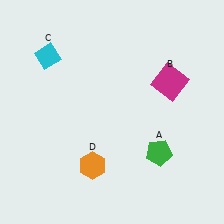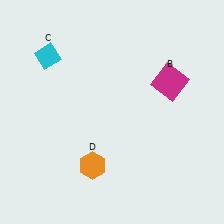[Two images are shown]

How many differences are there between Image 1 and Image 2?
There is 1 difference between the two images.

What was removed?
The green pentagon (A) was removed in Image 2.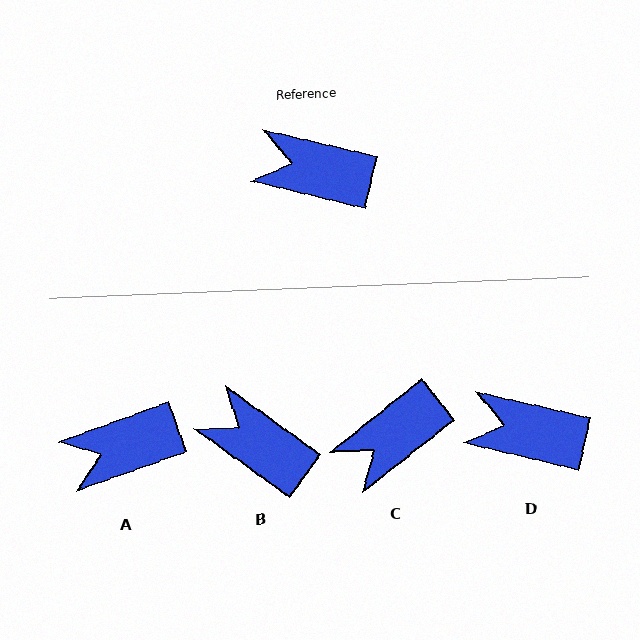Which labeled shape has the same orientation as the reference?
D.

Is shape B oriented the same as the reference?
No, it is off by about 23 degrees.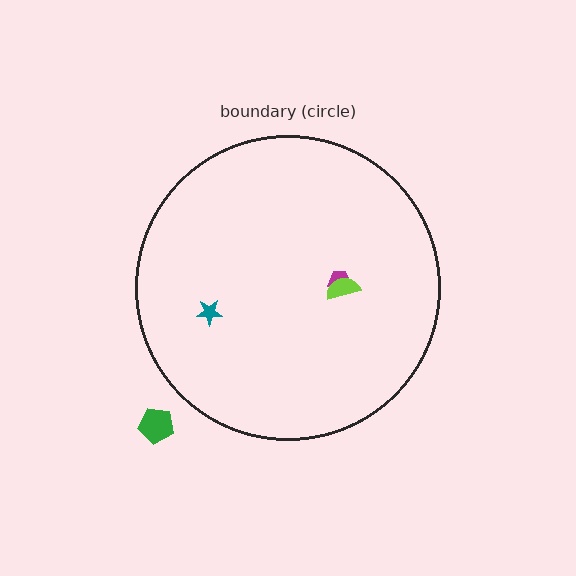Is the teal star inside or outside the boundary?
Inside.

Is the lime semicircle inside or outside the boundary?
Inside.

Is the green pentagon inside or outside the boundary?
Outside.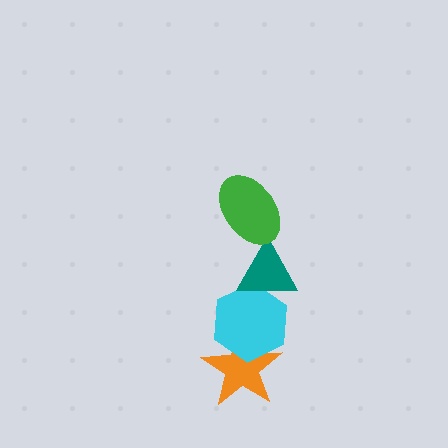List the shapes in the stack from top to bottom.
From top to bottom: the green ellipse, the teal triangle, the cyan hexagon, the orange star.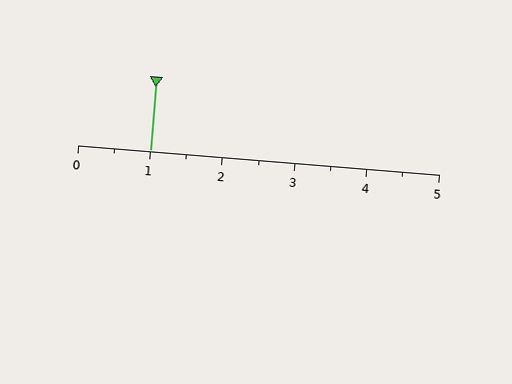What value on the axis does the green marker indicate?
The marker indicates approximately 1.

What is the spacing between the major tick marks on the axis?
The major ticks are spaced 1 apart.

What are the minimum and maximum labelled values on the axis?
The axis runs from 0 to 5.